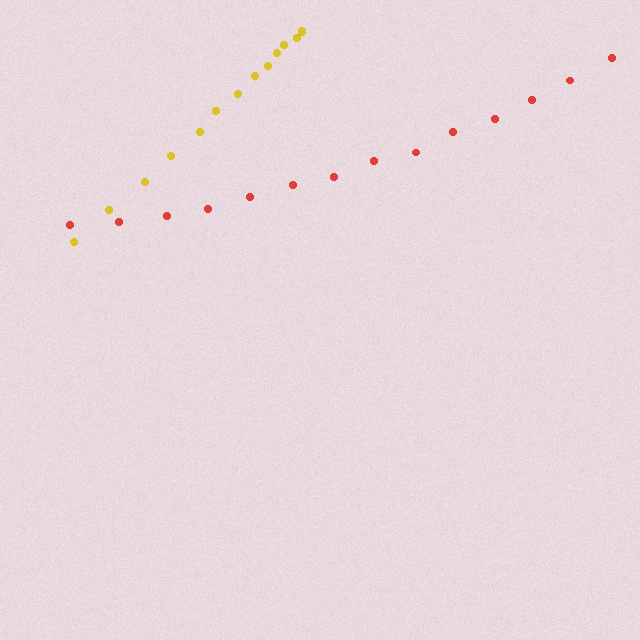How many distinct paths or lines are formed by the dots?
There are 2 distinct paths.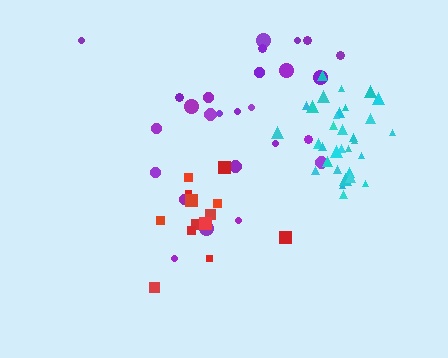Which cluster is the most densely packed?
Cyan.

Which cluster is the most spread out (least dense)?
Purple.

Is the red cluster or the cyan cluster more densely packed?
Cyan.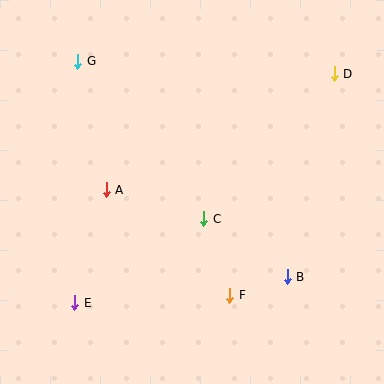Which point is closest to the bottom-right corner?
Point B is closest to the bottom-right corner.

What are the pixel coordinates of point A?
Point A is at (106, 190).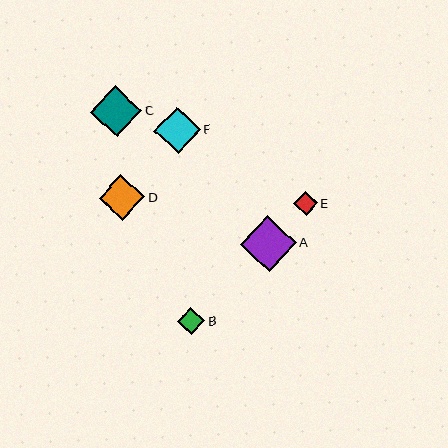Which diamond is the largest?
Diamond A is the largest with a size of approximately 56 pixels.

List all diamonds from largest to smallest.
From largest to smallest: A, C, F, D, B, E.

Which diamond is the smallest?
Diamond E is the smallest with a size of approximately 24 pixels.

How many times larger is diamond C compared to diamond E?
Diamond C is approximately 2.2 times the size of diamond E.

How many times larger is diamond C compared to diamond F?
Diamond C is approximately 1.1 times the size of diamond F.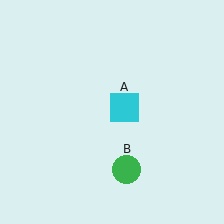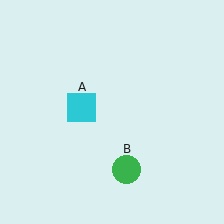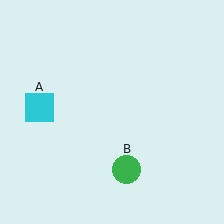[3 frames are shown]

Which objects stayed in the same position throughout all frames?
Green circle (object B) remained stationary.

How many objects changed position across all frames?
1 object changed position: cyan square (object A).